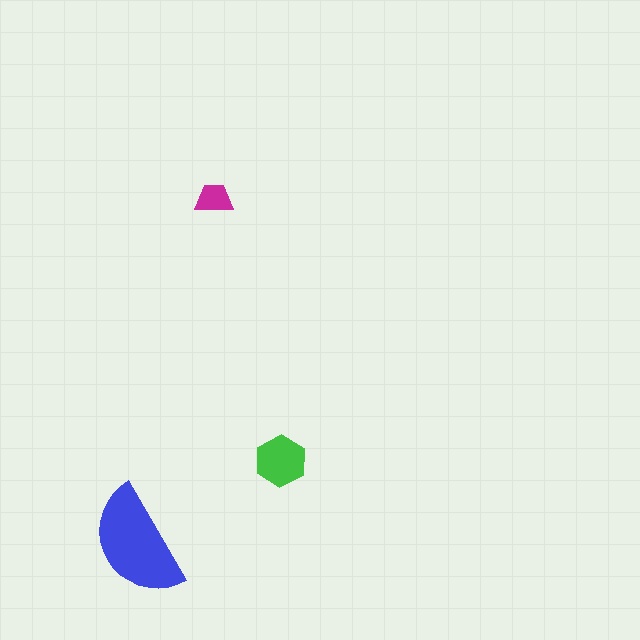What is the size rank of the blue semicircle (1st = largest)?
1st.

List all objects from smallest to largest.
The magenta trapezoid, the green hexagon, the blue semicircle.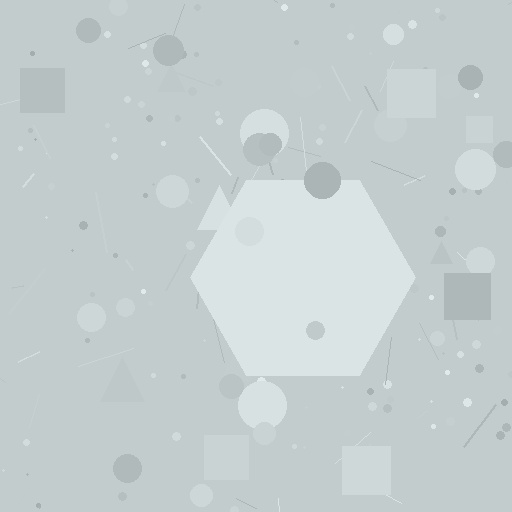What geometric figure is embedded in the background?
A hexagon is embedded in the background.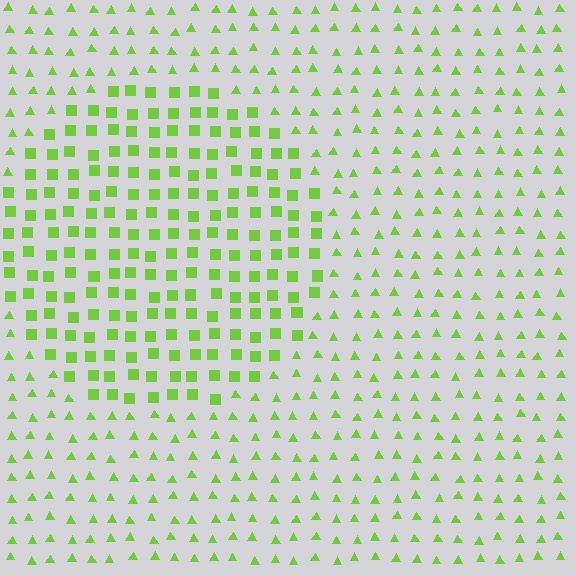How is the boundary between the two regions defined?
The boundary is defined by a change in element shape: squares inside vs. triangles outside. All elements share the same color and spacing.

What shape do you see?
I see a circle.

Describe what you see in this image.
The image is filled with small lime elements arranged in a uniform grid. A circle-shaped region contains squares, while the surrounding area contains triangles. The boundary is defined purely by the change in element shape.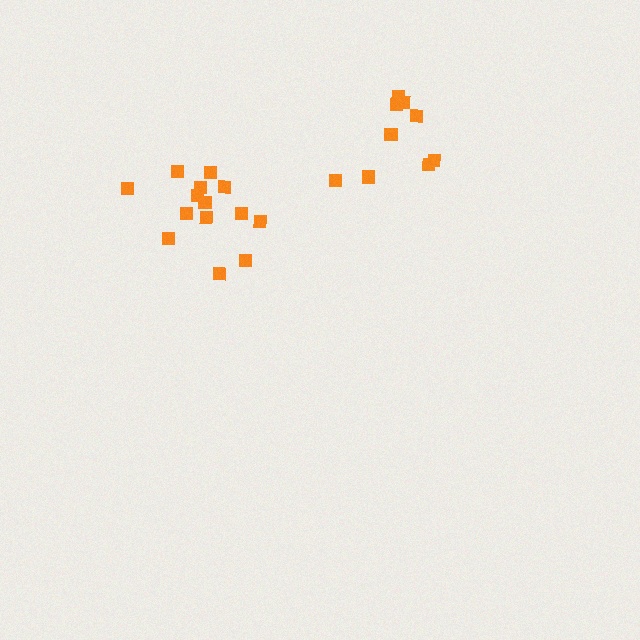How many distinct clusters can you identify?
There are 2 distinct clusters.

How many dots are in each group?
Group 1: 14 dots, Group 2: 9 dots (23 total).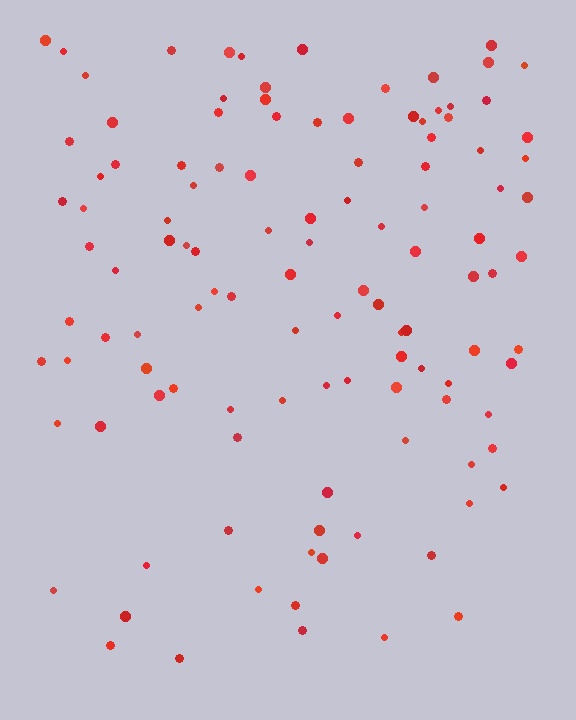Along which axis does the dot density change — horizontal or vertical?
Vertical.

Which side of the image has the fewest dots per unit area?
The bottom.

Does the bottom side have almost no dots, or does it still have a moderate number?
Still a moderate number, just noticeably fewer than the top.